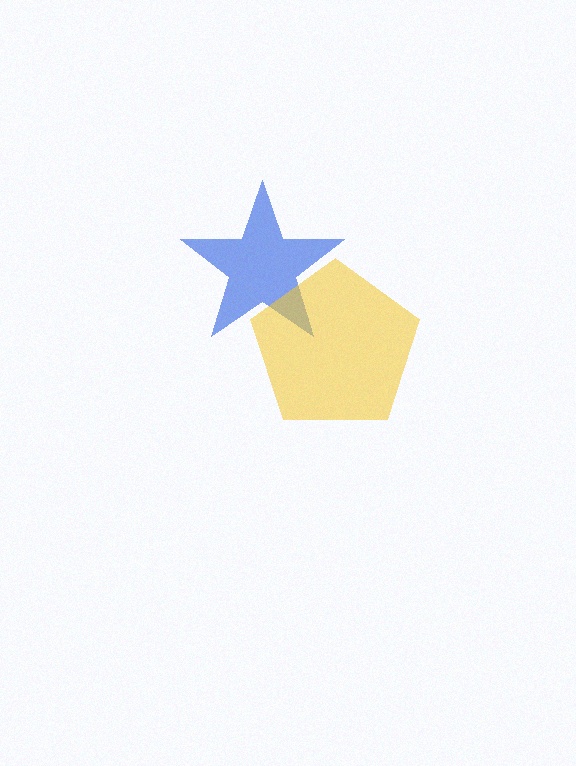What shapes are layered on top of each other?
The layered shapes are: a blue star, a yellow pentagon.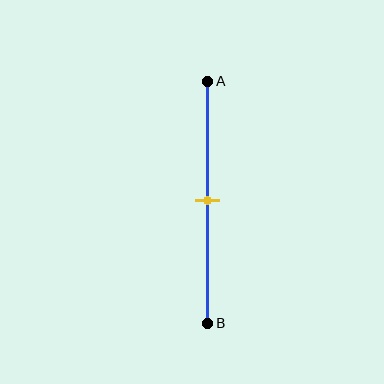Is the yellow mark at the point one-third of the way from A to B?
No, the mark is at about 50% from A, not at the 33% one-third point.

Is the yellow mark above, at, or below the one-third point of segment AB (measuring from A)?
The yellow mark is below the one-third point of segment AB.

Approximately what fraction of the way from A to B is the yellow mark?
The yellow mark is approximately 50% of the way from A to B.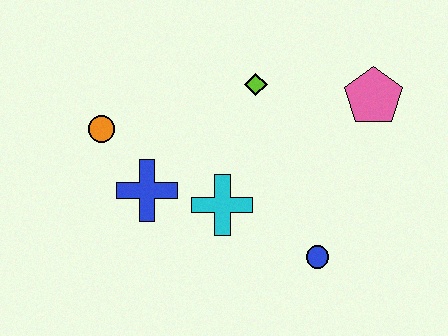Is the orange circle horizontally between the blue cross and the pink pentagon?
No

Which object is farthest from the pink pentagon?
The orange circle is farthest from the pink pentagon.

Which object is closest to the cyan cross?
The blue cross is closest to the cyan cross.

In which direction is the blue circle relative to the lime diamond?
The blue circle is below the lime diamond.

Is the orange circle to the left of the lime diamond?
Yes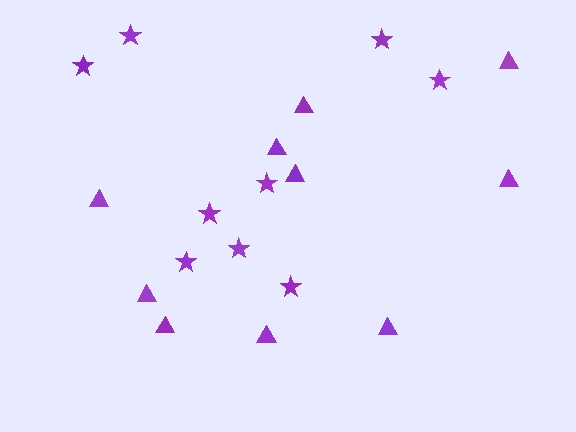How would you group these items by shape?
There are 2 groups: one group of triangles (10) and one group of stars (9).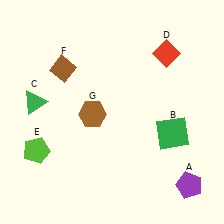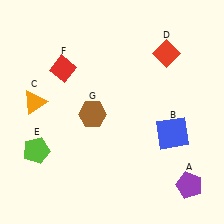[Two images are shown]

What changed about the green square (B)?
In Image 1, B is green. In Image 2, it changed to blue.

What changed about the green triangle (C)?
In Image 1, C is green. In Image 2, it changed to orange.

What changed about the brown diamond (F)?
In Image 1, F is brown. In Image 2, it changed to red.